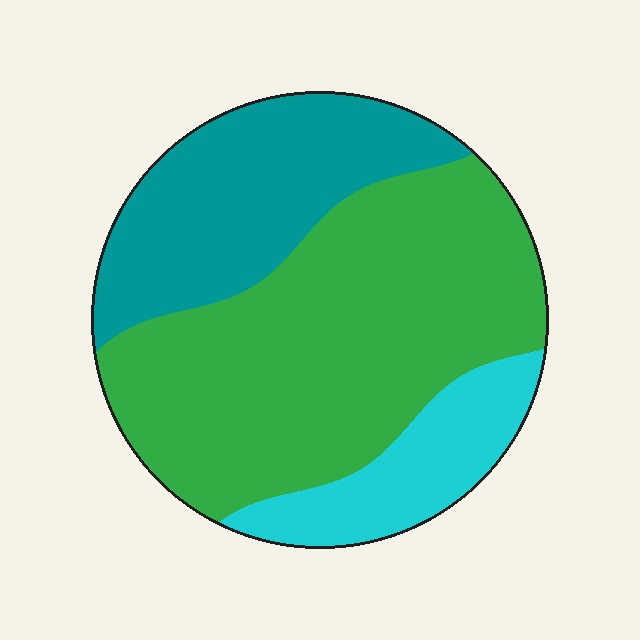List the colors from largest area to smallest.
From largest to smallest: green, teal, cyan.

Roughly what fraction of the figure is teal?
Teal covers about 30% of the figure.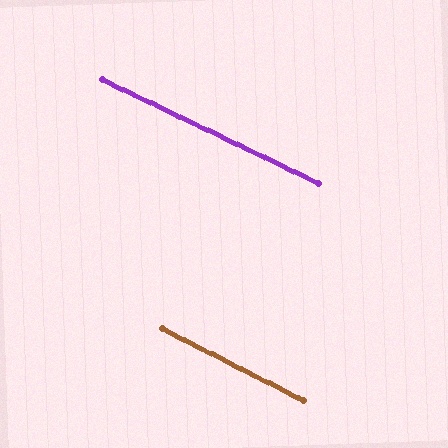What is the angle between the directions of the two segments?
Approximately 2 degrees.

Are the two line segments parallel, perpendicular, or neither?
Parallel — their directions differ by only 1.6°.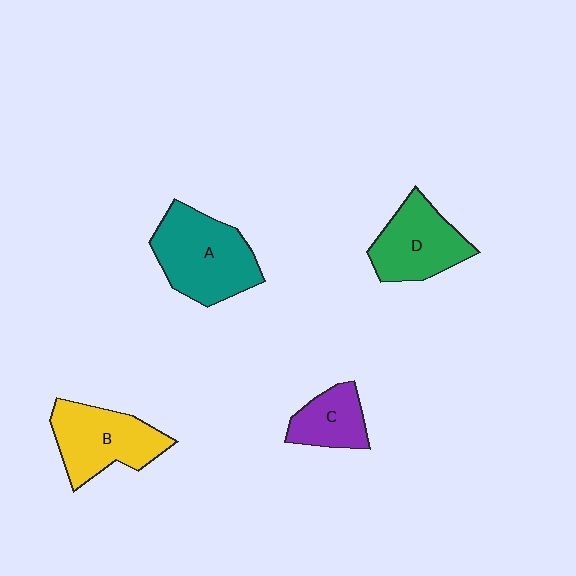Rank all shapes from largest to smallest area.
From largest to smallest: A (teal), B (yellow), D (green), C (purple).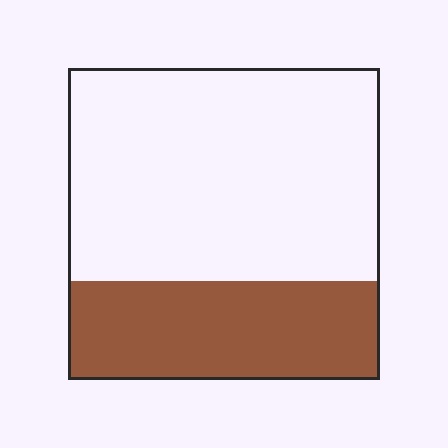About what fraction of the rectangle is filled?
About one third (1/3).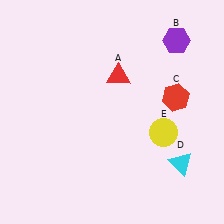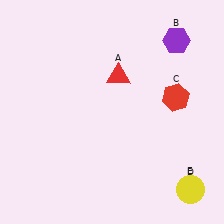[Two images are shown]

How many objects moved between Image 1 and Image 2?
2 objects moved between the two images.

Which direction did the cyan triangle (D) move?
The cyan triangle (D) moved down.